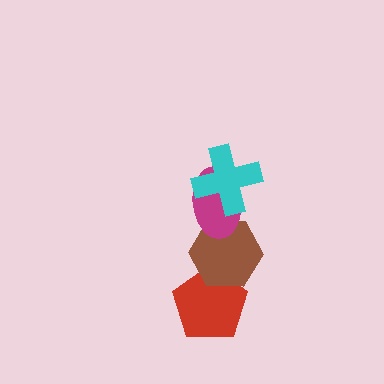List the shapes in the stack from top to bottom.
From top to bottom: the cyan cross, the magenta ellipse, the brown hexagon, the red pentagon.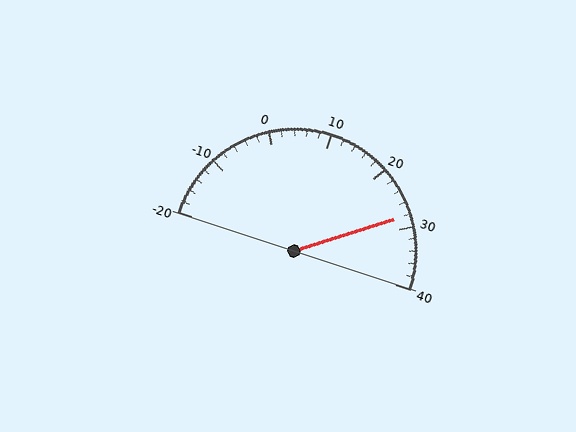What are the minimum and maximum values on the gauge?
The gauge ranges from -20 to 40.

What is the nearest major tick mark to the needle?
The nearest major tick mark is 30.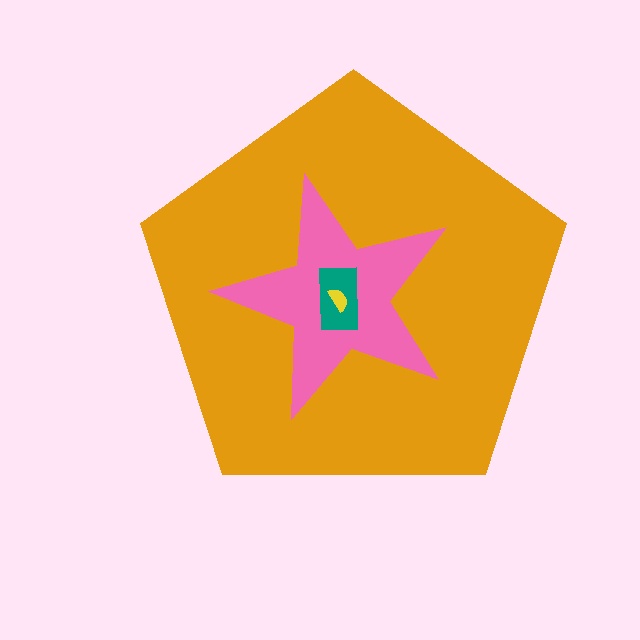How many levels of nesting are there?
4.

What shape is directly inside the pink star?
The teal rectangle.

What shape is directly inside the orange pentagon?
The pink star.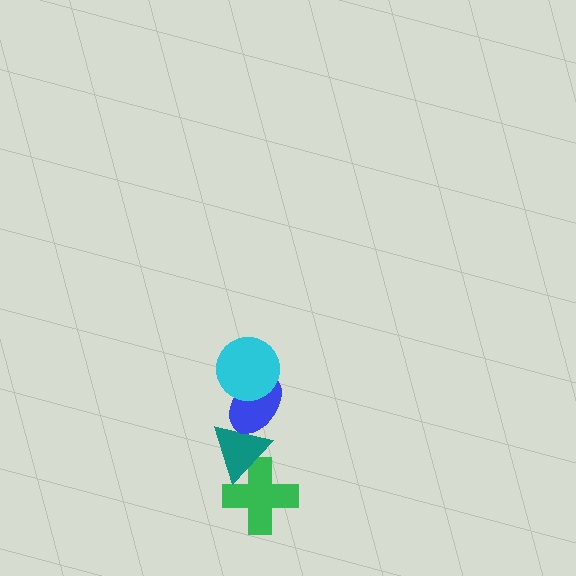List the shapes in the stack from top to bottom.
From top to bottom: the cyan circle, the blue ellipse, the teal triangle, the green cross.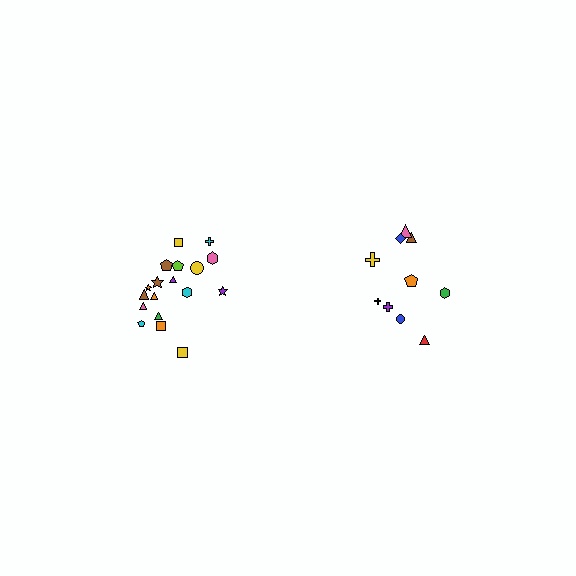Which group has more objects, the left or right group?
The left group.